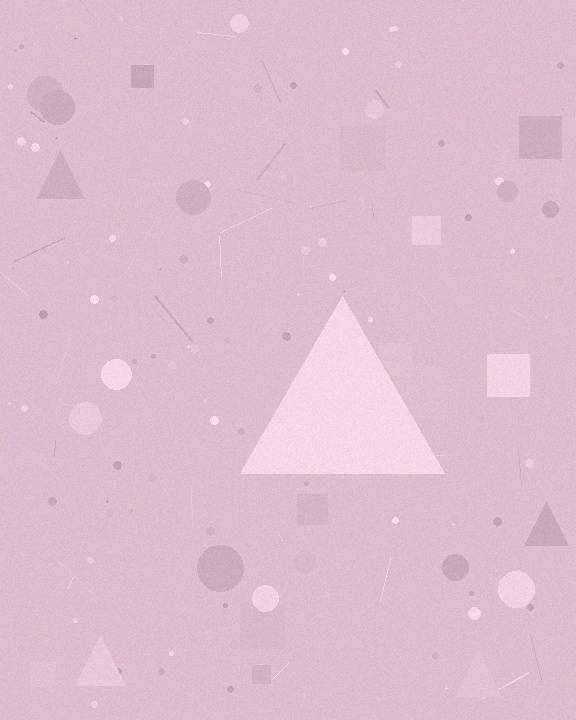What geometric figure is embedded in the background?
A triangle is embedded in the background.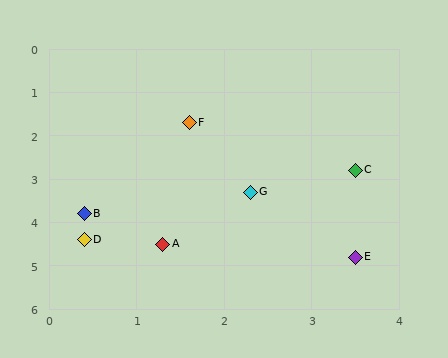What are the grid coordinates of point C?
Point C is at approximately (3.5, 2.8).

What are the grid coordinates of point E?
Point E is at approximately (3.5, 4.8).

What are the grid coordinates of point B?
Point B is at approximately (0.4, 3.8).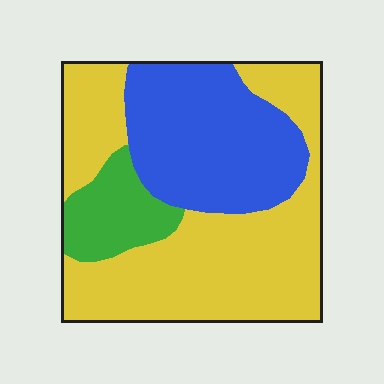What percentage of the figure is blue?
Blue covers 33% of the figure.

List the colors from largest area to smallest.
From largest to smallest: yellow, blue, green.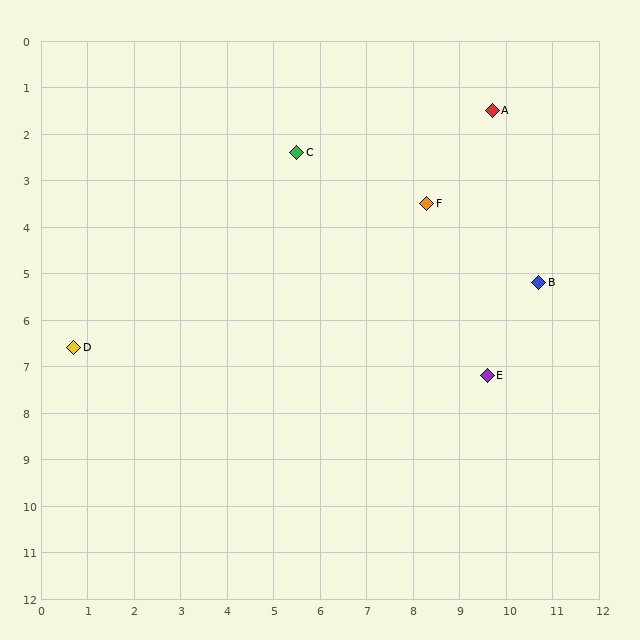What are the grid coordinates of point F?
Point F is at approximately (8.3, 3.5).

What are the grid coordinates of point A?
Point A is at approximately (9.7, 1.5).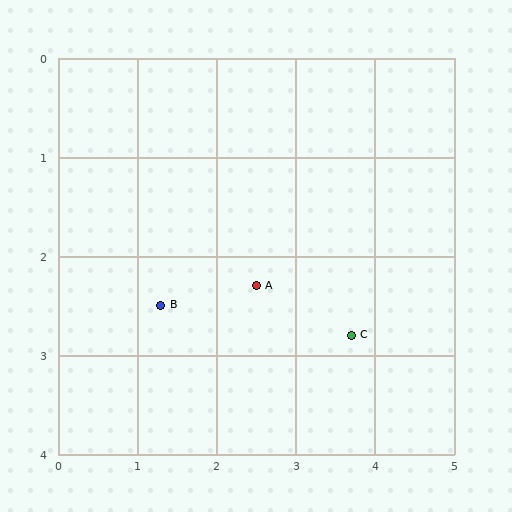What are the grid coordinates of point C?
Point C is at approximately (3.7, 2.8).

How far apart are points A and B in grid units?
Points A and B are about 1.2 grid units apart.